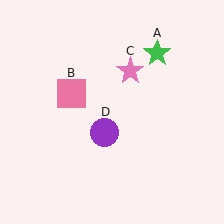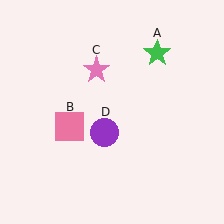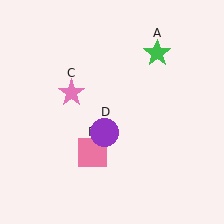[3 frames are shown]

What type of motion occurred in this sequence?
The pink square (object B), pink star (object C) rotated counterclockwise around the center of the scene.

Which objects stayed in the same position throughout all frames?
Green star (object A) and purple circle (object D) remained stationary.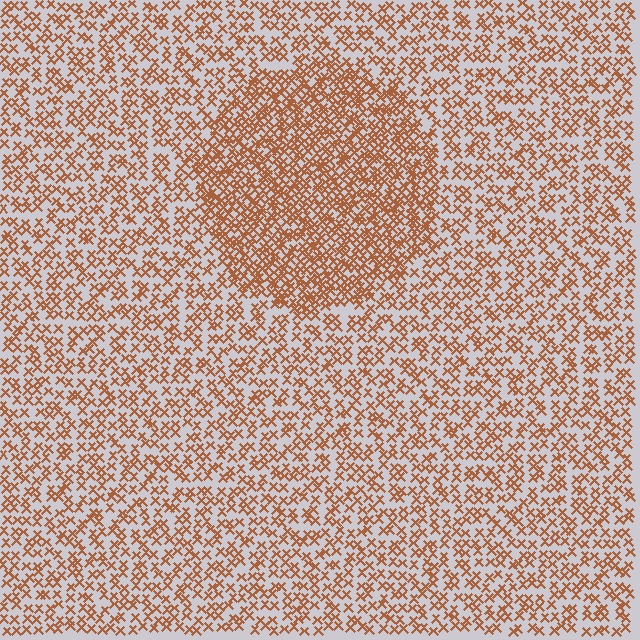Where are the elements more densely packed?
The elements are more densely packed inside the circle boundary.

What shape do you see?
I see a circle.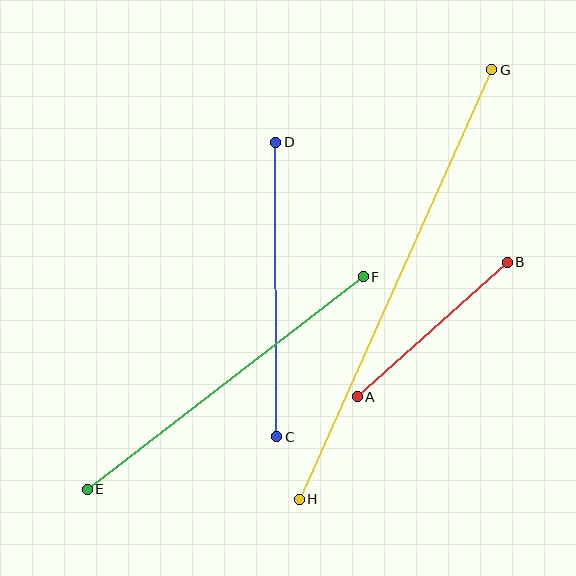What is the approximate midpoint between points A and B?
The midpoint is at approximately (432, 330) pixels.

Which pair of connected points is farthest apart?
Points G and H are farthest apart.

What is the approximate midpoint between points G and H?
The midpoint is at approximately (396, 285) pixels.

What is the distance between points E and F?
The distance is approximately 348 pixels.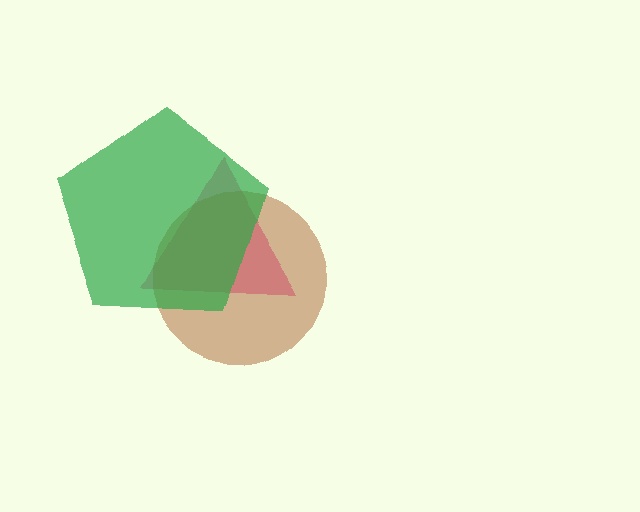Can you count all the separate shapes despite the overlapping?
Yes, there are 3 separate shapes.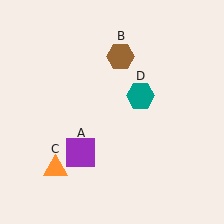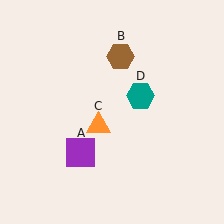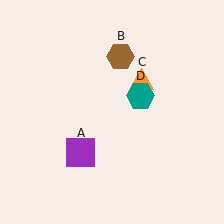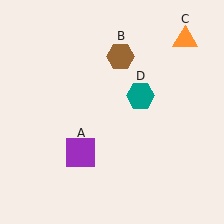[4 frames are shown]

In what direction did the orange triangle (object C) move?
The orange triangle (object C) moved up and to the right.